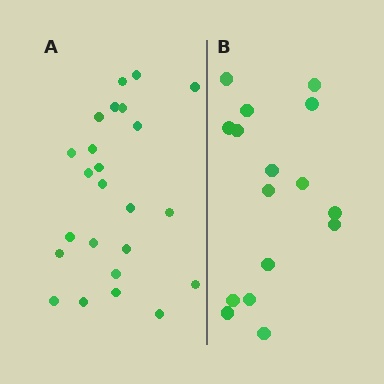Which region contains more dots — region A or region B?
Region A (the left region) has more dots.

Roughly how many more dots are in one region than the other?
Region A has roughly 8 or so more dots than region B.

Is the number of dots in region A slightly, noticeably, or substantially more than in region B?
Region A has substantially more. The ratio is roughly 1.5 to 1.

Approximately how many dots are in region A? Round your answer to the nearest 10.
About 20 dots. (The exact count is 24, which rounds to 20.)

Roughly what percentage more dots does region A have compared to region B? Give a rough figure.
About 50% more.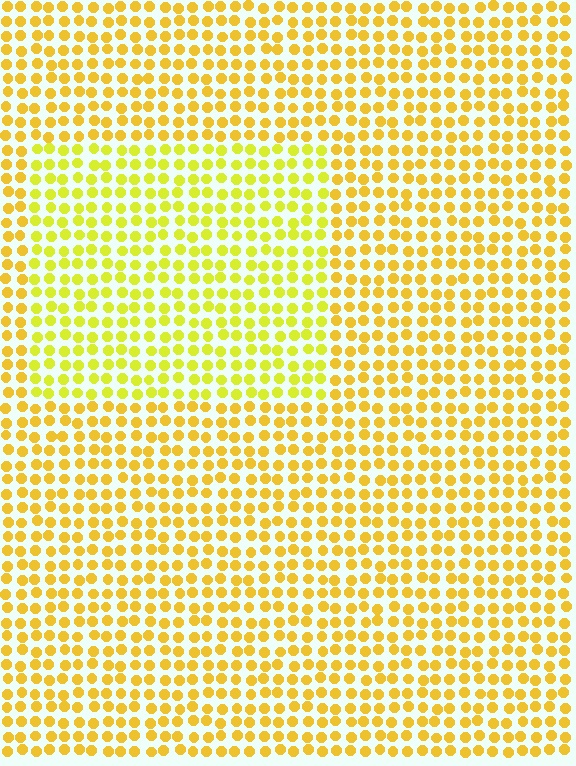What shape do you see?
I see a rectangle.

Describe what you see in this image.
The image is filled with small yellow elements in a uniform arrangement. A rectangle-shaped region is visible where the elements are tinted to a slightly different hue, forming a subtle color boundary.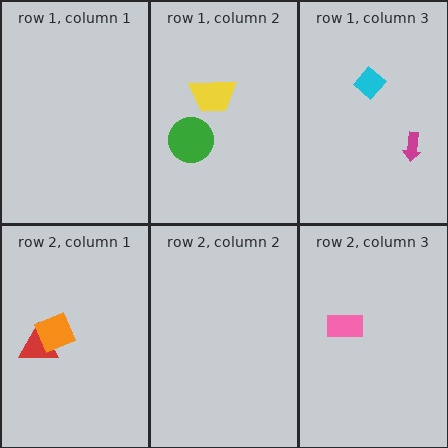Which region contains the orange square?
The row 2, column 1 region.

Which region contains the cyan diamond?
The row 1, column 3 region.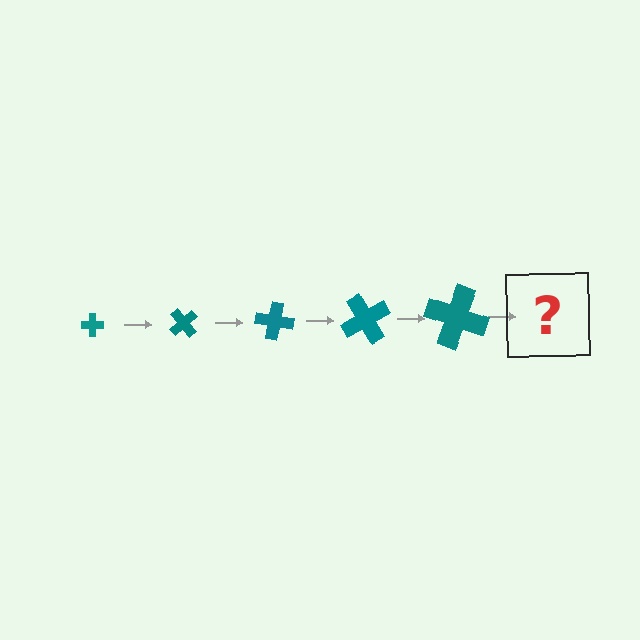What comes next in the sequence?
The next element should be a cross, larger than the previous one and rotated 250 degrees from the start.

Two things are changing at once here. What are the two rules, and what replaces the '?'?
The two rules are that the cross grows larger each step and it rotates 50 degrees each step. The '?' should be a cross, larger than the previous one and rotated 250 degrees from the start.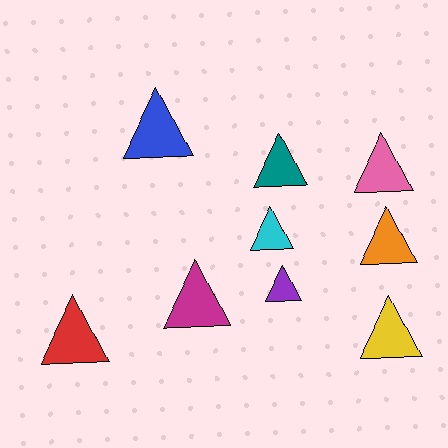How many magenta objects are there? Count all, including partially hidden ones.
There is 1 magenta object.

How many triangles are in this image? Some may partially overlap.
There are 9 triangles.